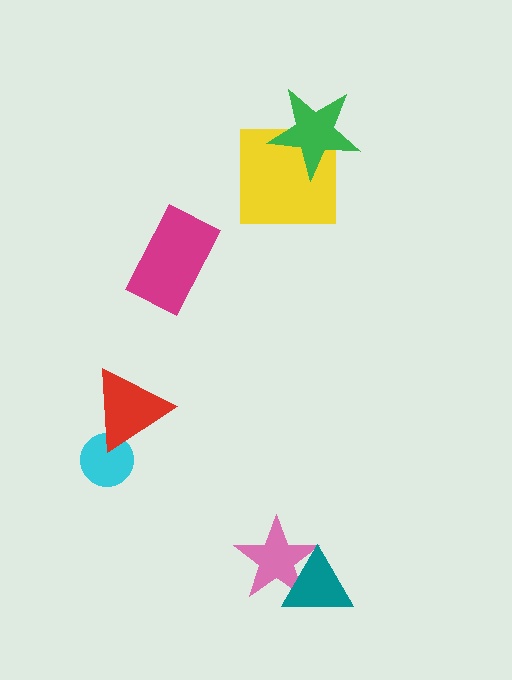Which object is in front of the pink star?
The teal triangle is in front of the pink star.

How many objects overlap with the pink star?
1 object overlaps with the pink star.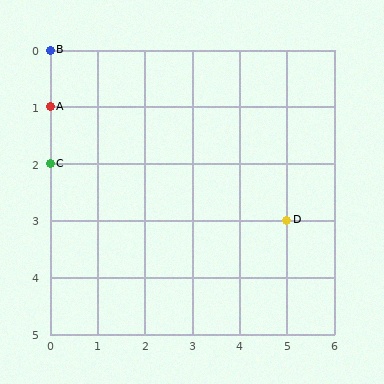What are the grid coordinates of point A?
Point A is at grid coordinates (0, 1).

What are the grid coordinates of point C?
Point C is at grid coordinates (0, 2).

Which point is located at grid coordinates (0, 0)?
Point B is at (0, 0).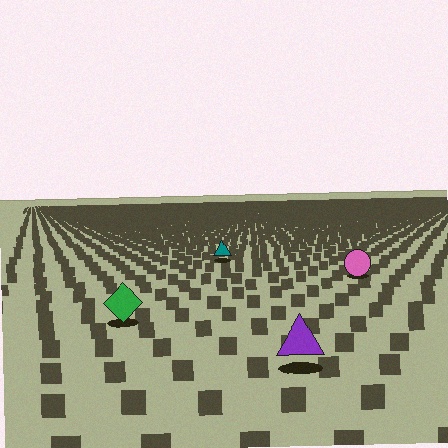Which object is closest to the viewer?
The purple triangle is closest. The texture marks near it are larger and more spread out.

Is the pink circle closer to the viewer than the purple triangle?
No. The purple triangle is closer — you can tell from the texture gradient: the ground texture is coarser near it.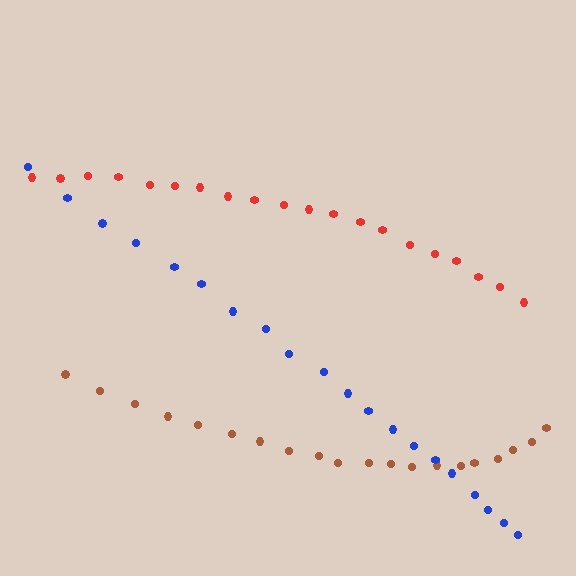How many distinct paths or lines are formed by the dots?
There are 3 distinct paths.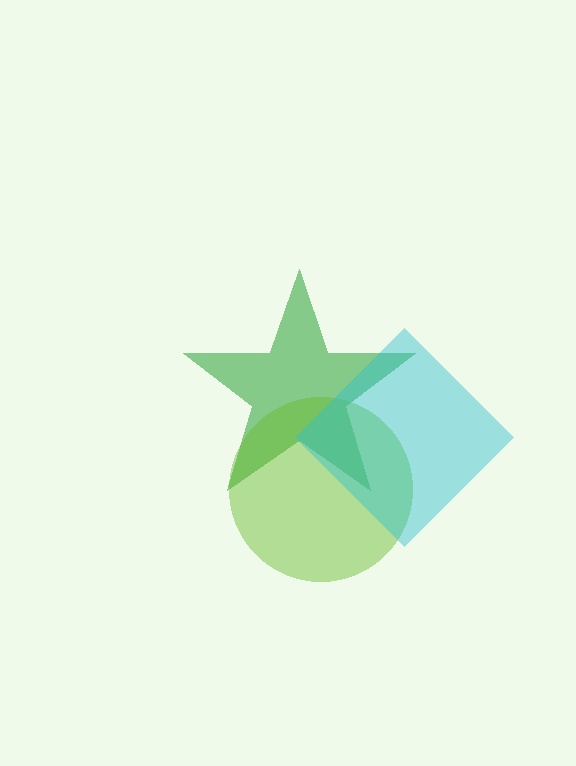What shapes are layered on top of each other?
The layered shapes are: a green star, a lime circle, a cyan diamond.